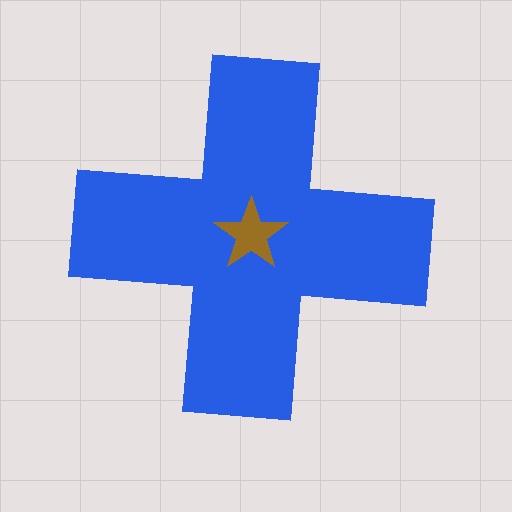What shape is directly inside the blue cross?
The brown star.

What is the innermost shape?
The brown star.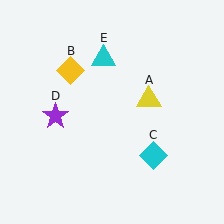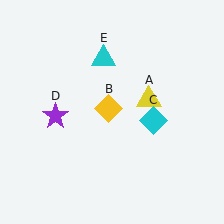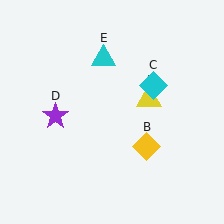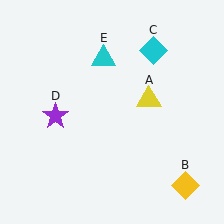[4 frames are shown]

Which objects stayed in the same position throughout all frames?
Yellow triangle (object A) and purple star (object D) and cyan triangle (object E) remained stationary.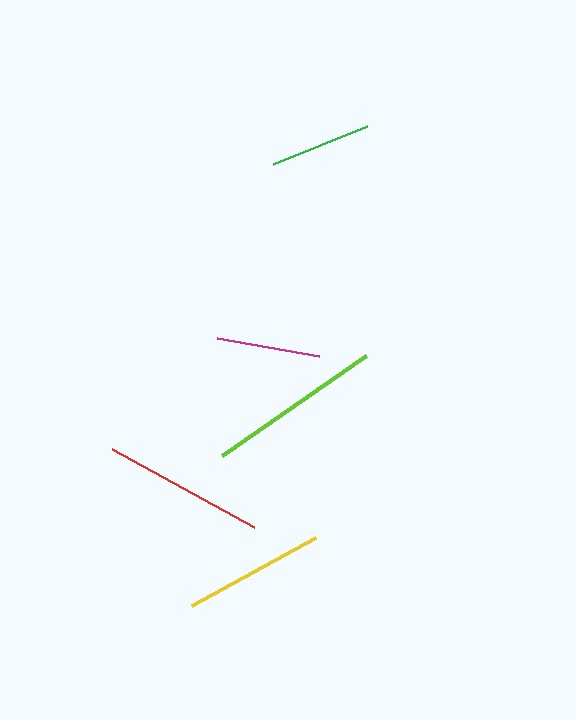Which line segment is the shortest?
The green line is the shortest at approximately 101 pixels.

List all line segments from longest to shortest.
From longest to shortest: lime, red, yellow, magenta, green.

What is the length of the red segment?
The red segment is approximately 163 pixels long.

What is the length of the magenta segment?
The magenta segment is approximately 104 pixels long.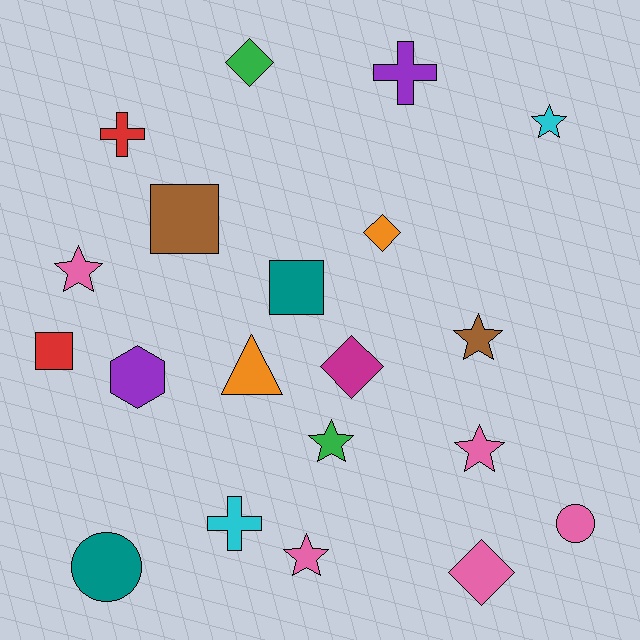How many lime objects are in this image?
There are no lime objects.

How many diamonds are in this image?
There are 4 diamonds.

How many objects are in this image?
There are 20 objects.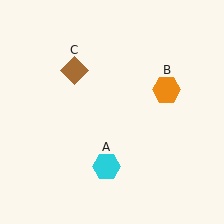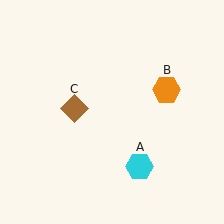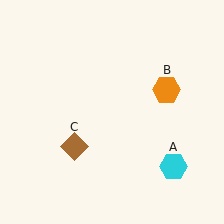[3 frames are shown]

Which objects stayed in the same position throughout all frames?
Orange hexagon (object B) remained stationary.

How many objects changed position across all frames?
2 objects changed position: cyan hexagon (object A), brown diamond (object C).